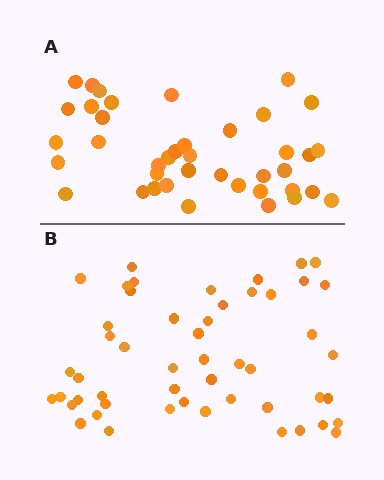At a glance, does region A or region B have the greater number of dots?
Region B (the bottom region) has more dots.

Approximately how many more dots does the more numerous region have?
Region B has roughly 12 or so more dots than region A.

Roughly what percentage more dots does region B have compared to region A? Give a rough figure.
About 30% more.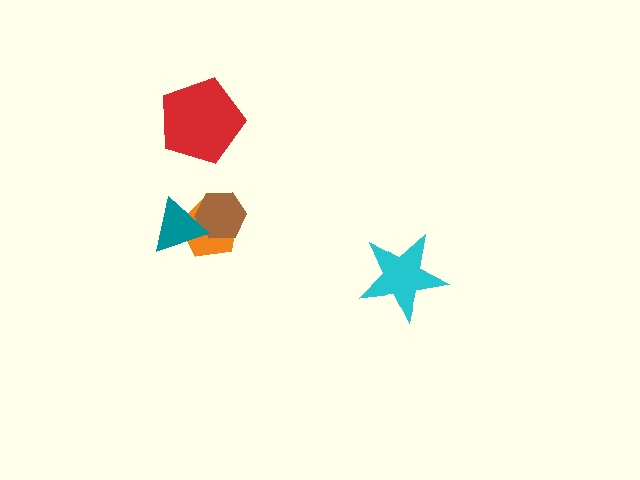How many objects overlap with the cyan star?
0 objects overlap with the cyan star.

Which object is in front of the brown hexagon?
The teal triangle is in front of the brown hexagon.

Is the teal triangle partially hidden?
No, no other shape covers it.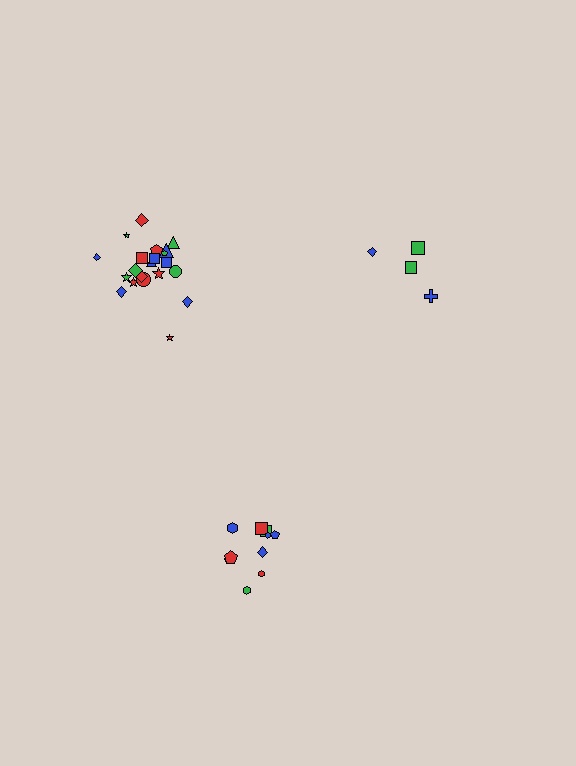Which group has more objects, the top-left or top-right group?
The top-left group.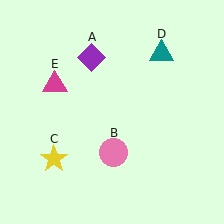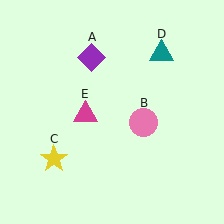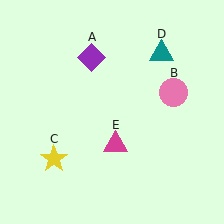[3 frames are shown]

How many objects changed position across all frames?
2 objects changed position: pink circle (object B), magenta triangle (object E).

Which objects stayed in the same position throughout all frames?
Purple diamond (object A) and yellow star (object C) and teal triangle (object D) remained stationary.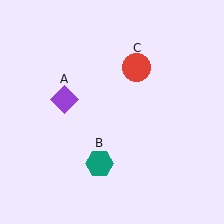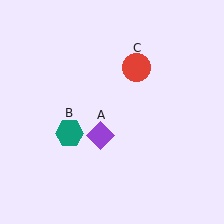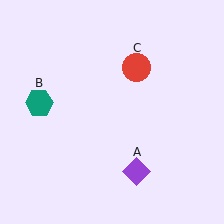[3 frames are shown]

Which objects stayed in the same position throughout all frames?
Red circle (object C) remained stationary.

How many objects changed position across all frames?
2 objects changed position: purple diamond (object A), teal hexagon (object B).